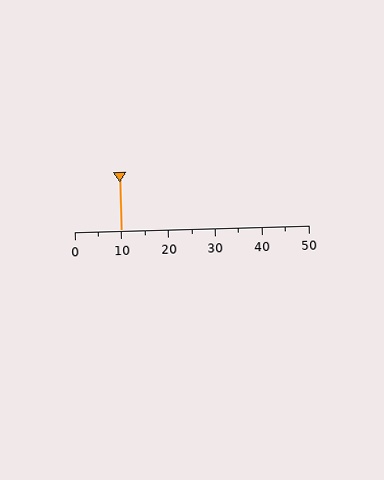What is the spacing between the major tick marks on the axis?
The major ticks are spaced 10 apart.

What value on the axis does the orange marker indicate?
The marker indicates approximately 10.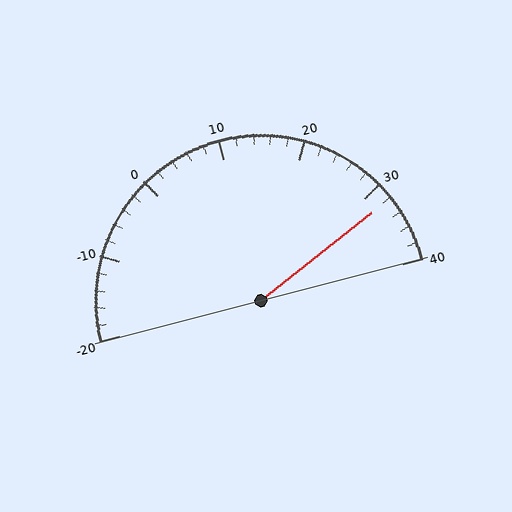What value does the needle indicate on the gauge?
The needle indicates approximately 32.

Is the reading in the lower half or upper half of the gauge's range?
The reading is in the upper half of the range (-20 to 40).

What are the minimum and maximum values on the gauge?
The gauge ranges from -20 to 40.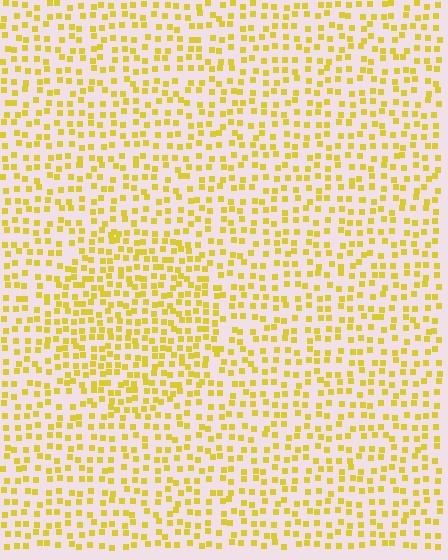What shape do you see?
I see a circle.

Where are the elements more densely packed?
The elements are more densely packed inside the circle boundary.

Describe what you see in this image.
The image contains small yellow elements arranged at two different densities. A circle-shaped region is visible where the elements are more densely packed than the surrounding area.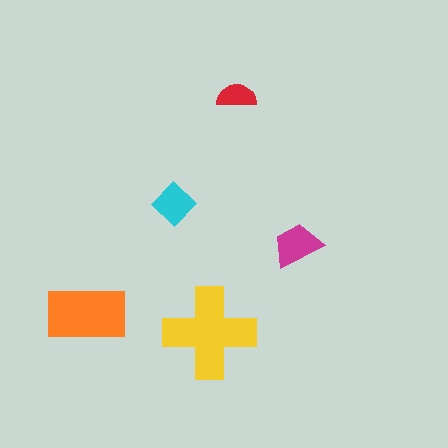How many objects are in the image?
There are 5 objects in the image.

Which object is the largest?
The yellow cross.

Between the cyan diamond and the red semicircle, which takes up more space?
The cyan diamond.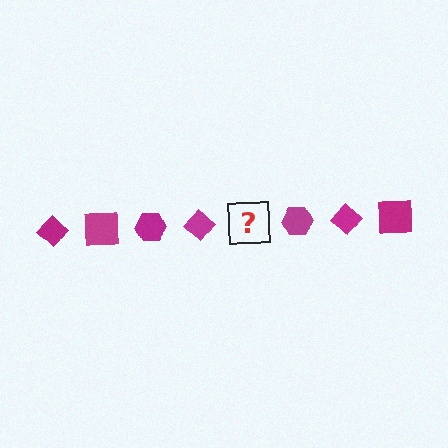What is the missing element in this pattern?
The missing element is a magenta square.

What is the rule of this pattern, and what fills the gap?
The rule is that the pattern cycles through diamond, square, hexagon shapes in magenta. The gap should be filled with a magenta square.